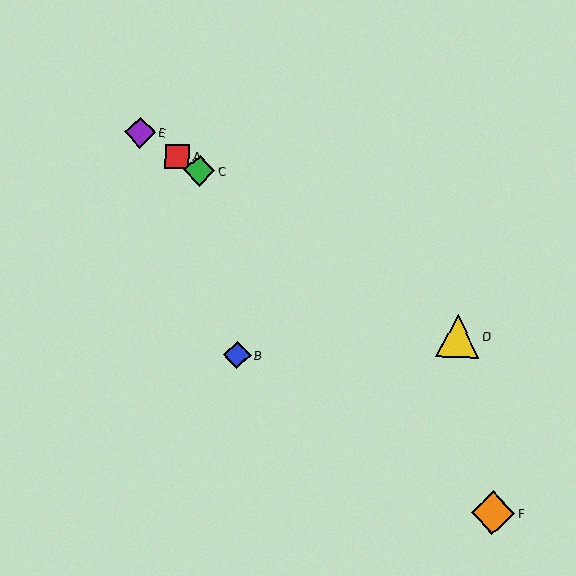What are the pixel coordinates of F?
Object F is at (493, 513).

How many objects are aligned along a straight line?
4 objects (A, C, D, E) are aligned along a straight line.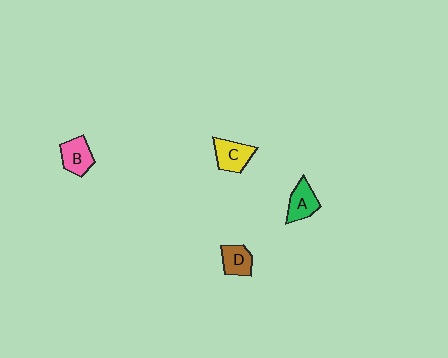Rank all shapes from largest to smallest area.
From largest to smallest: C (yellow), A (green), B (pink), D (brown).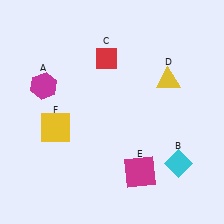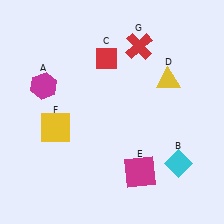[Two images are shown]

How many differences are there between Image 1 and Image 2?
There is 1 difference between the two images.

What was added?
A red cross (G) was added in Image 2.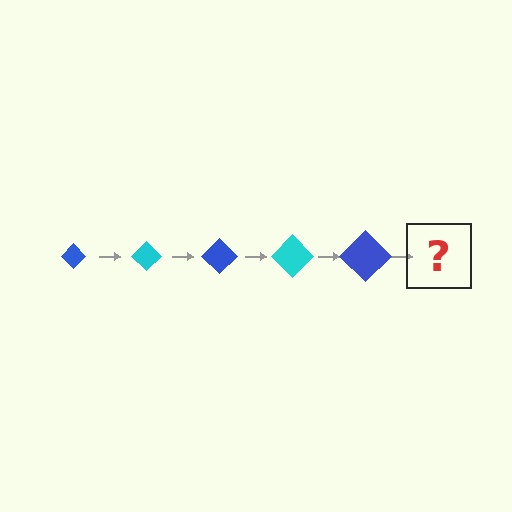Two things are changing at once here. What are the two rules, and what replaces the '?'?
The two rules are that the diamond grows larger each step and the color cycles through blue and cyan. The '?' should be a cyan diamond, larger than the previous one.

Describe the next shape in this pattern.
It should be a cyan diamond, larger than the previous one.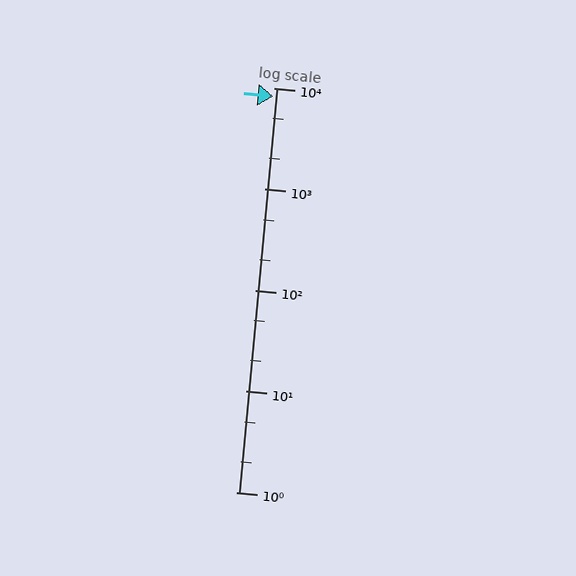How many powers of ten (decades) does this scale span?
The scale spans 4 decades, from 1 to 10000.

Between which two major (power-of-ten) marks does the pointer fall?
The pointer is between 1000 and 10000.